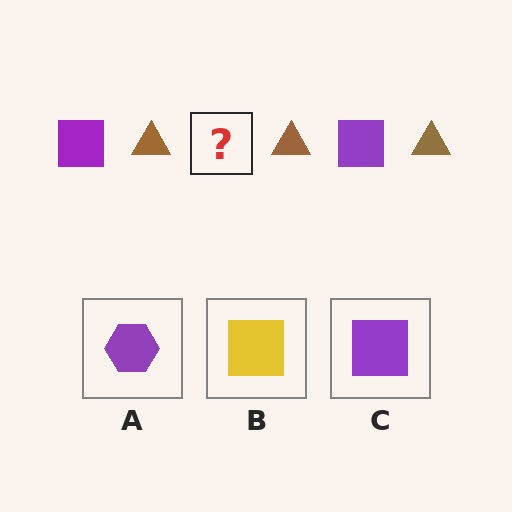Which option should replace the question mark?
Option C.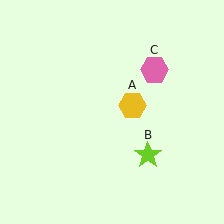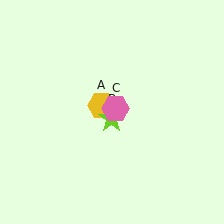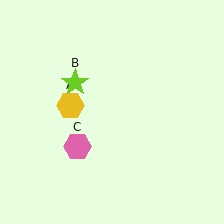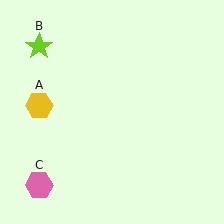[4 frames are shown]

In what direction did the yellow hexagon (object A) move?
The yellow hexagon (object A) moved left.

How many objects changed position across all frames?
3 objects changed position: yellow hexagon (object A), lime star (object B), pink hexagon (object C).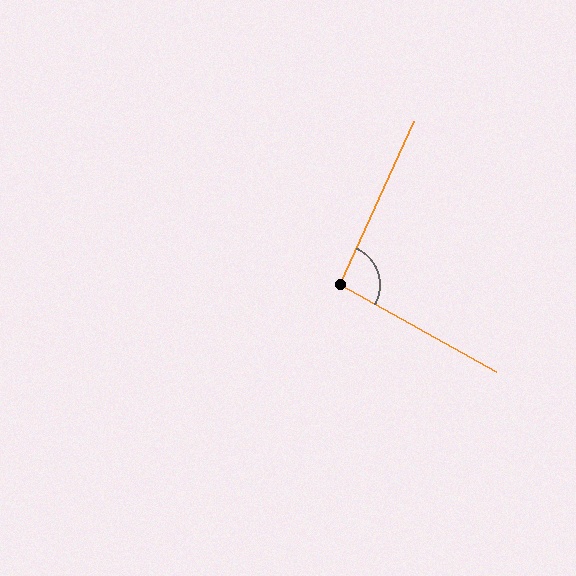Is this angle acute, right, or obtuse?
It is approximately a right angle.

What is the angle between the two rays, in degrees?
Approximately 95 degrees.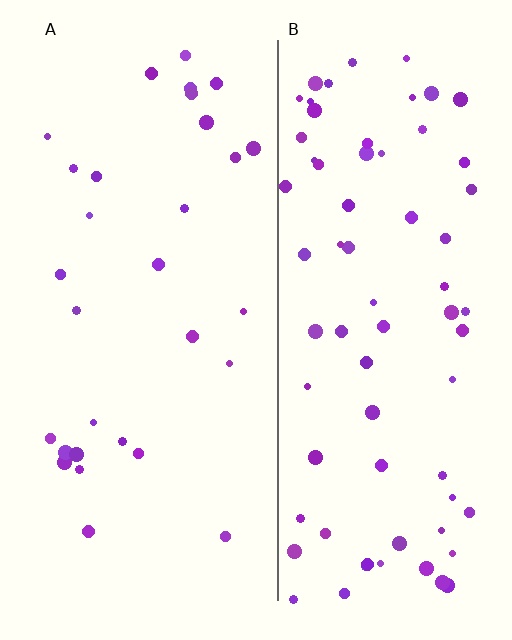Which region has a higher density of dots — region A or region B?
B (the right).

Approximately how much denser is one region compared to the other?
Approximately 2.4× — region B over region A.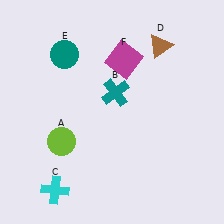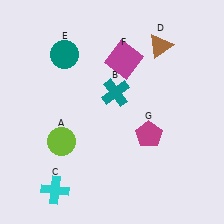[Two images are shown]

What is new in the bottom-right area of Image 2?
A magenta pentagon (G) was added in the bottom-right area of Image 2.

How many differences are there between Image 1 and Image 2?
There is 1 difference between the two images.